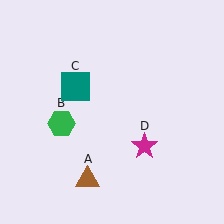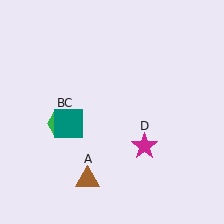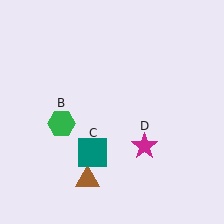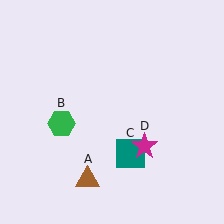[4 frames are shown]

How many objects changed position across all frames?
1 object changed position: teal square (object C).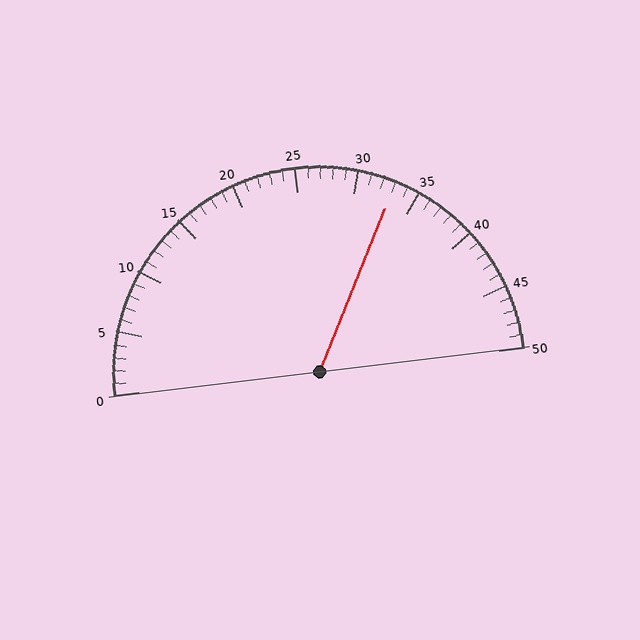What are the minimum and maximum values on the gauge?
The gauge ranges from 0 to 50.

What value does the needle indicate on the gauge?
The needle indicates approximately 33.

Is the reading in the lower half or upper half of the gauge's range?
The reading is in the upper half of the range (0 to 50).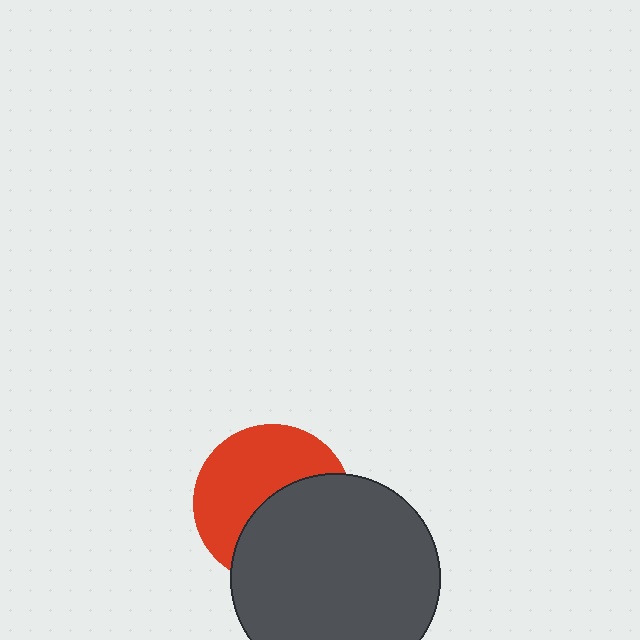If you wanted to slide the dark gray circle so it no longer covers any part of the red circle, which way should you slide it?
Slide it toward the lower-right — that is the most direct way to separate the two shapes.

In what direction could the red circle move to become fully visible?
The red circle could move toward the upper-left. That would shift it out from behind the dark gray circle entirely.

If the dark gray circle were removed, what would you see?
You would see the complete red circle.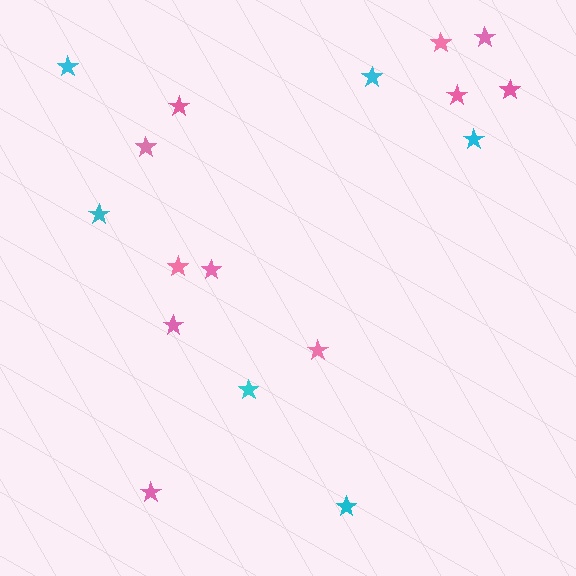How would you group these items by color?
There are 2 groups: one group of pink stars (11) and one group of cyan stars (6).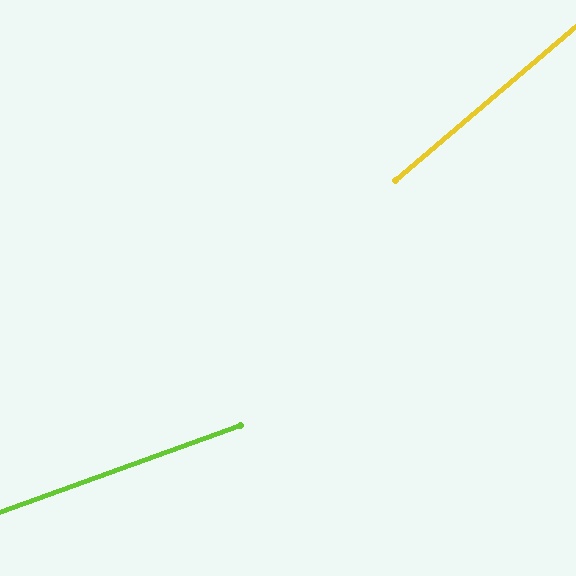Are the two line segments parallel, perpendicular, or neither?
Neither parallel nor perpendicular — they differ by about 21°.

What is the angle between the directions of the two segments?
Approximately 21 degrees.